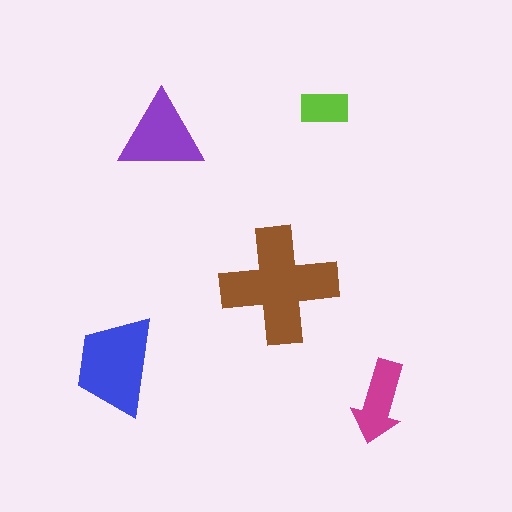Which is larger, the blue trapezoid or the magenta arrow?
The blue trapezoid.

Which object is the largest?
The brown cross.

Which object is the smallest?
The lime rectangle.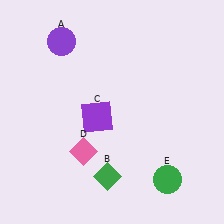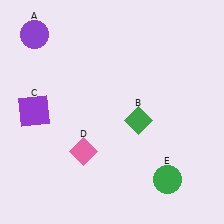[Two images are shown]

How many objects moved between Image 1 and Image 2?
3 objects moved between the two images.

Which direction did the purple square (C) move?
The purple square (C) moved left.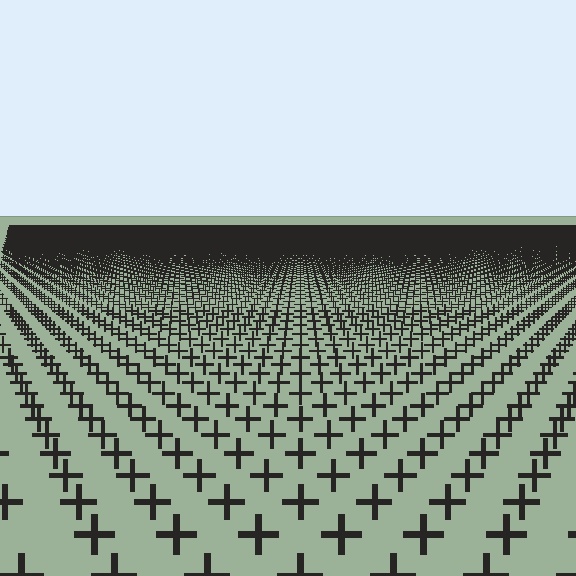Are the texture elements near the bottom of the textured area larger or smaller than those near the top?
Larger. Near the bottom, elements are closer to the viewer and appear at a bigger on-screen size.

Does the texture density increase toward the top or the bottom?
Density increases toward the top.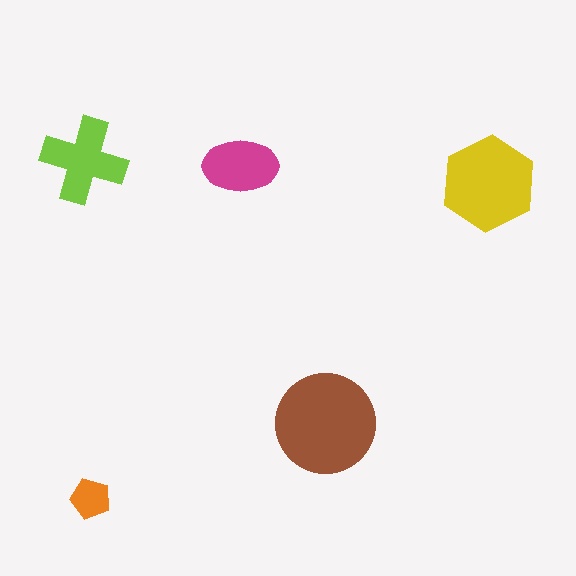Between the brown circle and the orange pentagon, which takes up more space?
The brown circle.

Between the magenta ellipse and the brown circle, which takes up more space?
The brown circle.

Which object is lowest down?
The orange pentagon is bottommost.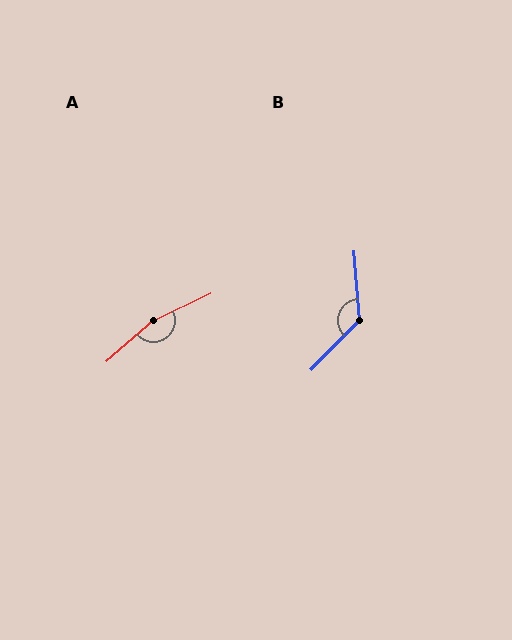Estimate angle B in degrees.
Approximately 131 degrees.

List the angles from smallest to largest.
B (131°), A (164°).